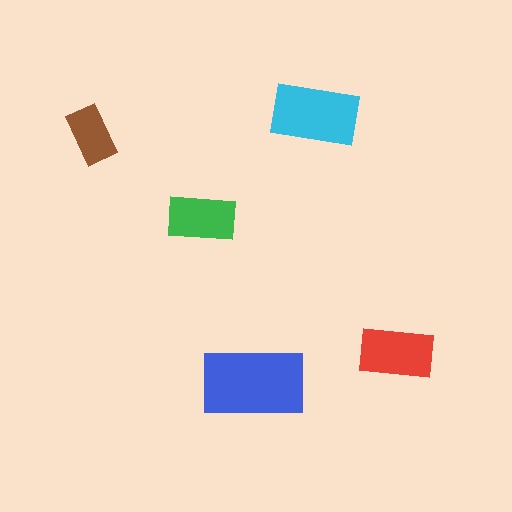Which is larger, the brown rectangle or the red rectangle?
The red one.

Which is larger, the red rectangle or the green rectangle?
The red one.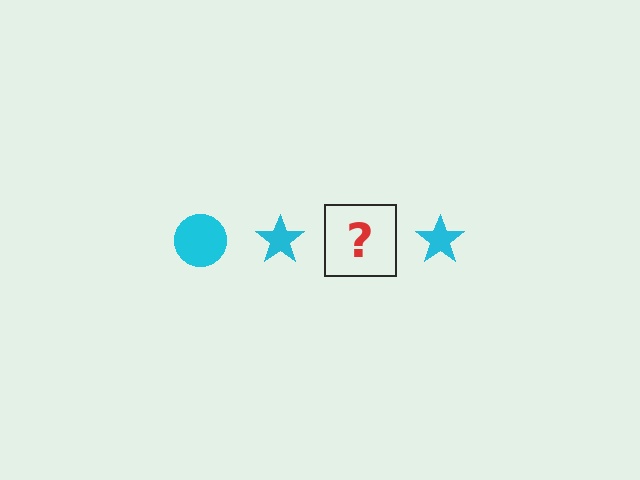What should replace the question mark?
The question mark should be replaced with a cyan circle.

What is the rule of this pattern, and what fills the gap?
The rule is that the pattern cycles through circle, star shapes in cyan. The gap should be filled with a cyan circle.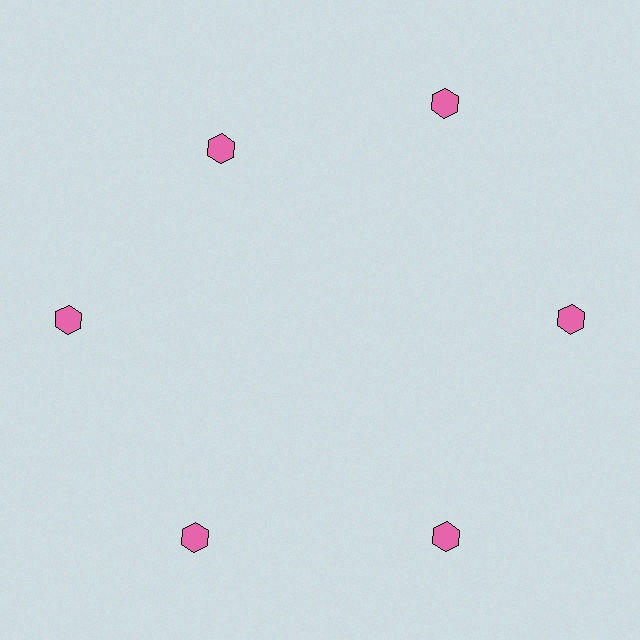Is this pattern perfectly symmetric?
No. The 6 pink hexagons are arranged in a ring, but one element near the 11 o'clock position is pulled inward toward the center, breaking the 6-fold rotational symmetry.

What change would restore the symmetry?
The symmetry would be restored by moving it outward, back onto the ring so that all 6 hexagons sit at equal angles and equal distance from the center.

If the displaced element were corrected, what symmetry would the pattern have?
It would have 6-fold rotational symmetry — the pattern would map onto itself every 60 degrees.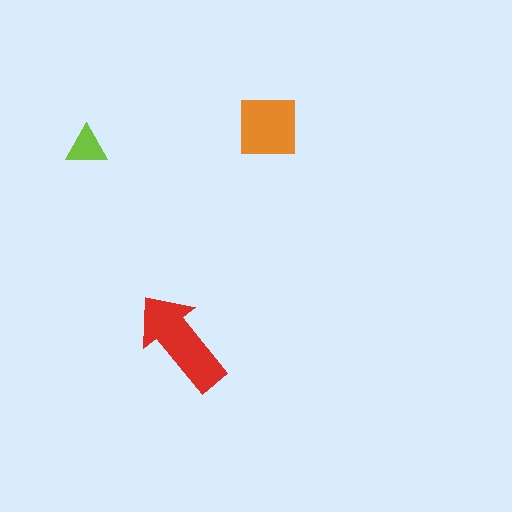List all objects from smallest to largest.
The lime triangle, the orange square, the red arrow.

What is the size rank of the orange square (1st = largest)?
2nd.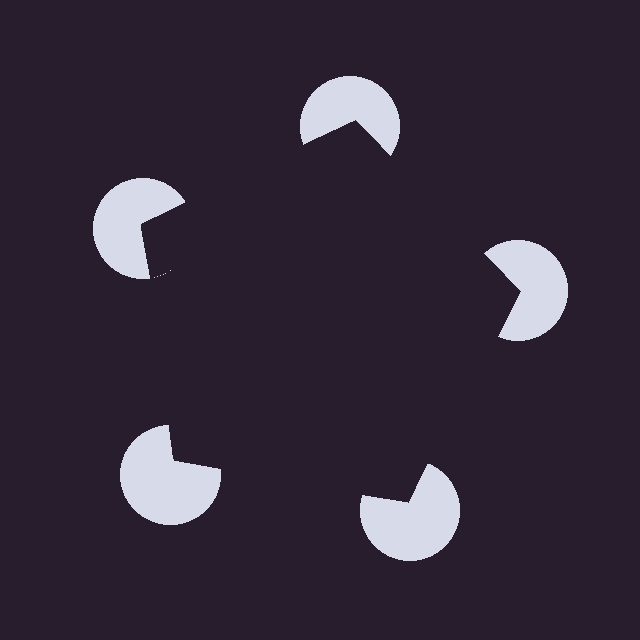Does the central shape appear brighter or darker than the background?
It typically appears slightly darker than the background, even though no actual brightness change is drawn.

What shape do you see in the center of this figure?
An illusory pentagon — its edges are inferred from the aligned wedge cuts in the pac-man discs, not physically drawn.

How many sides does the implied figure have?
5 sides.